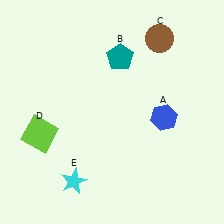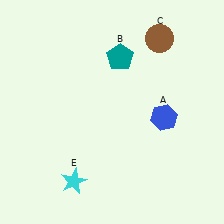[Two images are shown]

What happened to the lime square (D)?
The lime square (D) was removed in Image 2. It was in the bottom-left area of Image 1.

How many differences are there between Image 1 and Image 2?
There is 1 difference between the two images.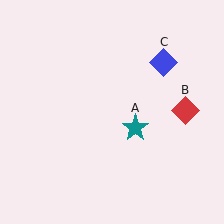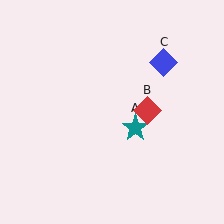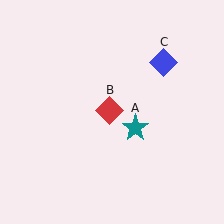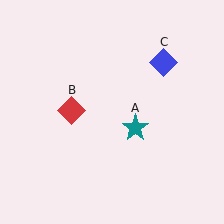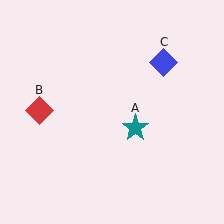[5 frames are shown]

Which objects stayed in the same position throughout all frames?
Teal star (object A) and blue diamond (object C) remained stationary.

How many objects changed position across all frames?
1 object changed position: red diamond (object B).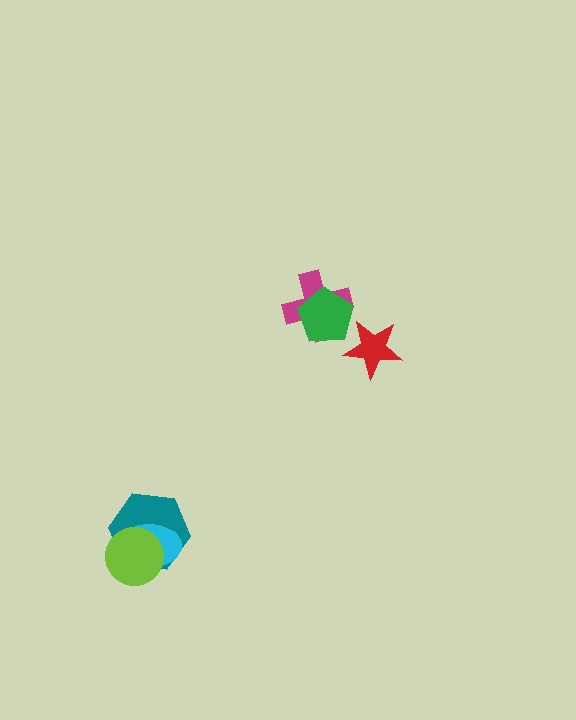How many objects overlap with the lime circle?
2 objects overlap with the lime circle.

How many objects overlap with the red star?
0 objects overlap with the red star.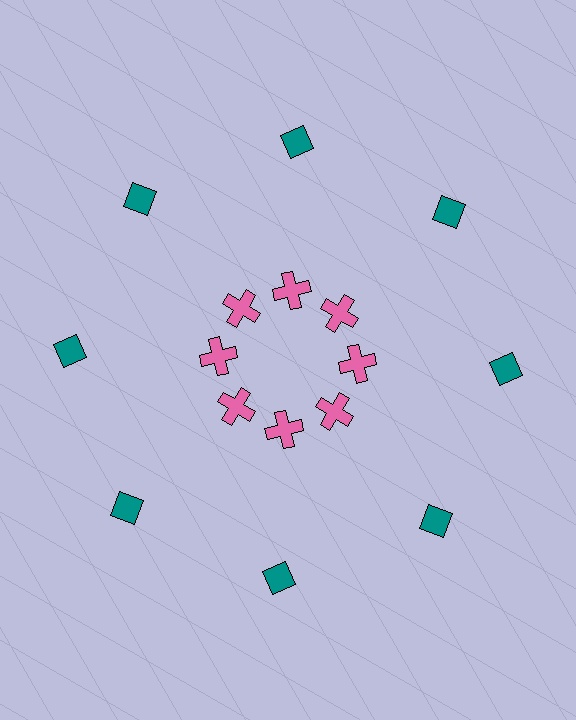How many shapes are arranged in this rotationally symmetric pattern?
There are 16 shapes, arranged in 8 groups of 2.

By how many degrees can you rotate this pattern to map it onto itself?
The pattern maps onto itself every 45 degrees of rotation.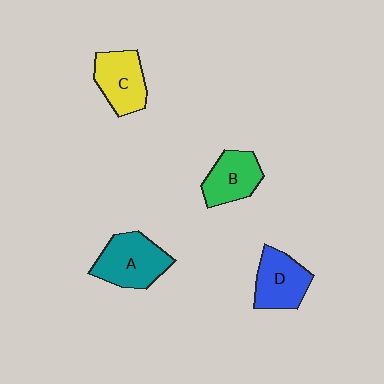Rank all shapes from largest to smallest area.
From largest to smallest: A (teal), C (yellow), D (blue), B (green).